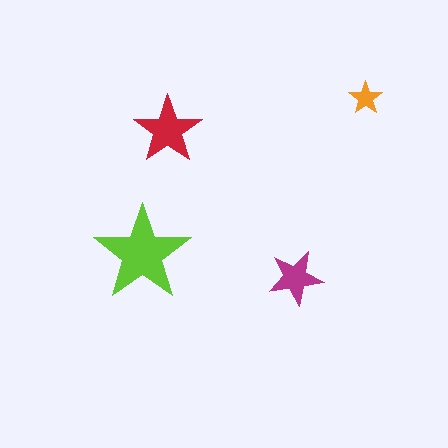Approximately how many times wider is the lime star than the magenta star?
About 1.5 times wider.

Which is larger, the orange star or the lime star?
The lime one.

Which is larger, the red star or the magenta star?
The red one.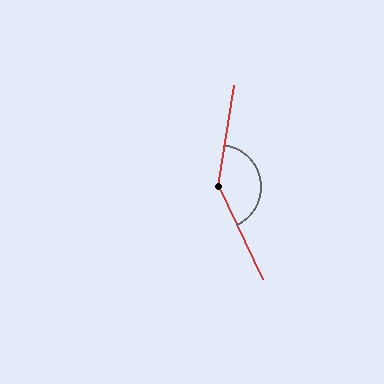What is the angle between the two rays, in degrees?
Approximately 146 degrees.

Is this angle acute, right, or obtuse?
It is obtuse.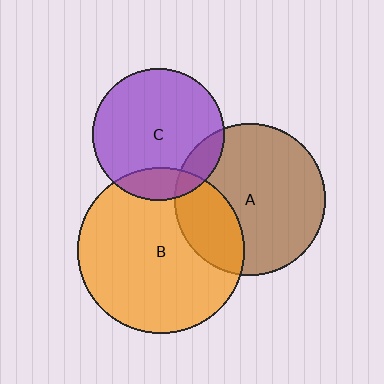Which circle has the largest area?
Circle B (orange).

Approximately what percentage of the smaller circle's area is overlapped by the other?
Approximately 25%.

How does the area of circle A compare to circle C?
Approximately 1.3 times.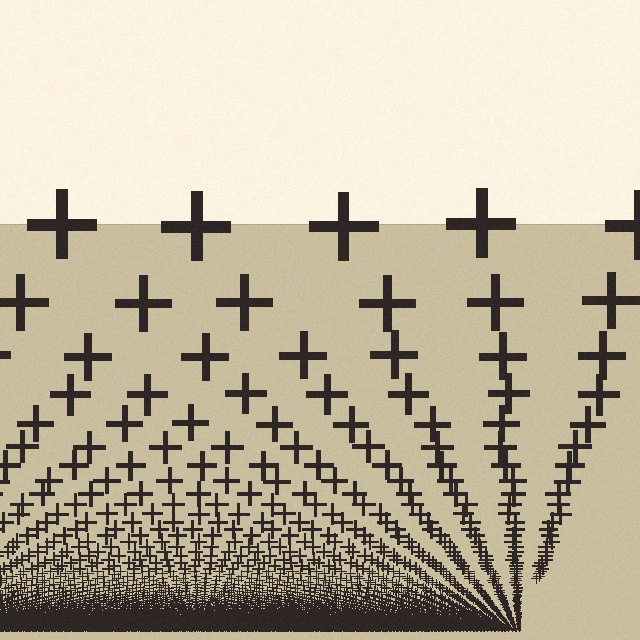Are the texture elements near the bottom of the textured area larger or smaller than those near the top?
Smaller. The gradient is inverted — elements near the bottom are smaller and denser.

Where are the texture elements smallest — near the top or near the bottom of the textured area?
Near the bottom.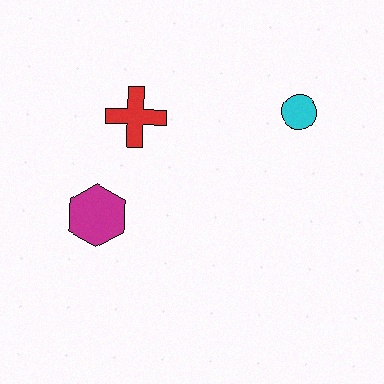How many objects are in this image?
There are 3 objects.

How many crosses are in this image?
There is 1 cross.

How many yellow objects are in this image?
There are no yellow objects.